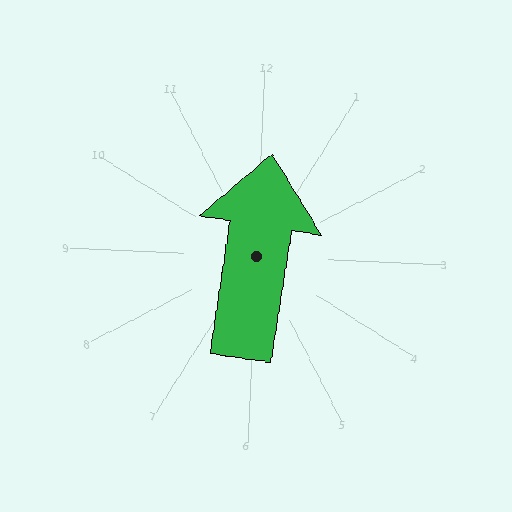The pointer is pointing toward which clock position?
Roughly 12 o'clock.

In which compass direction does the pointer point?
North.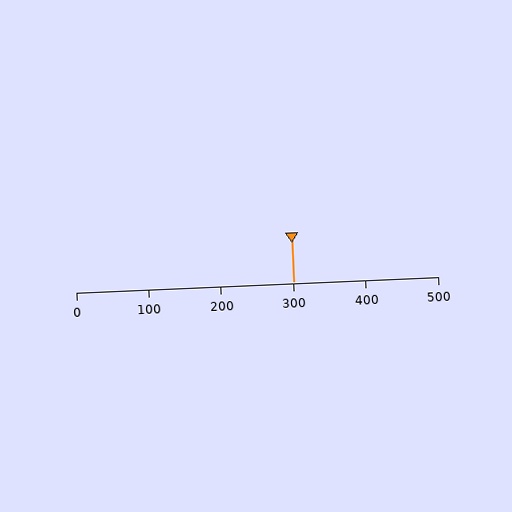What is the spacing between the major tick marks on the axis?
The major ticks are spaced 100 apart.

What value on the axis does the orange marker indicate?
The marker indicates approximately 300.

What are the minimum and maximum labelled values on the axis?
The axis runs from 0 to 500.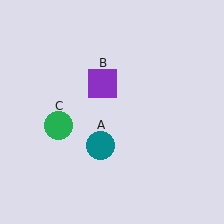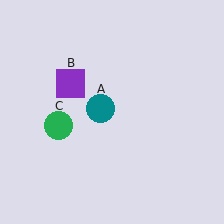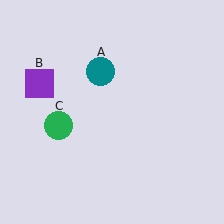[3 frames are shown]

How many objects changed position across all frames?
2 objects changed position: teal circle (object A), purple square (object B).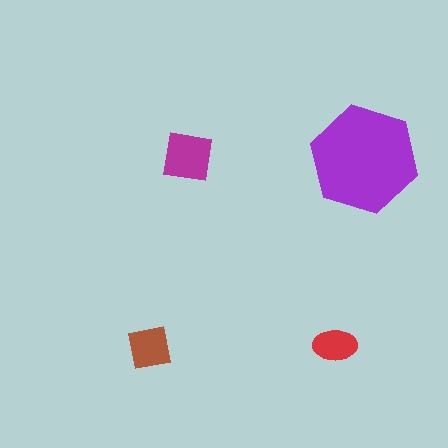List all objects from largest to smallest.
The purple hexagon, the magenta square, the brown square, the red ellipse.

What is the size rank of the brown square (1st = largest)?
3rd.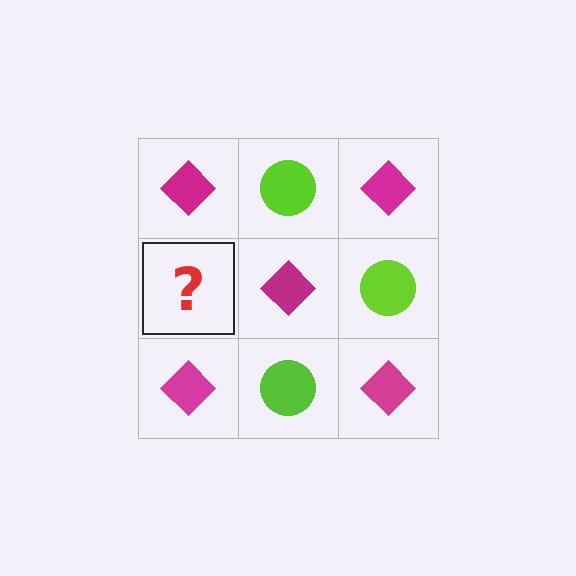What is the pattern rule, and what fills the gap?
The rule is that it alternates magenta diamond and lime circle in a checkerboard pattern. The gap should be filled with a lime circle.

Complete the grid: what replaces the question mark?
The question mark should be replaced with a lime circle.